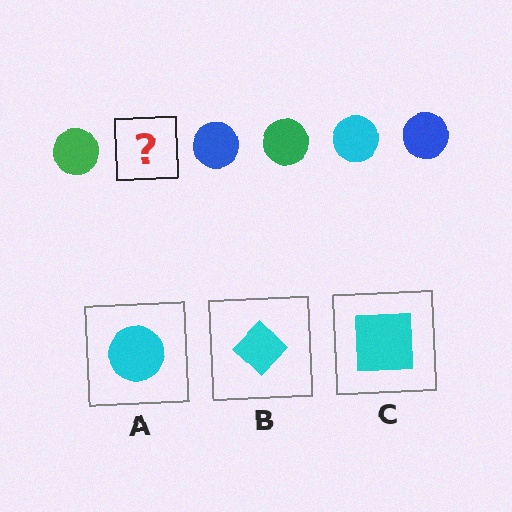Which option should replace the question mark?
Option A.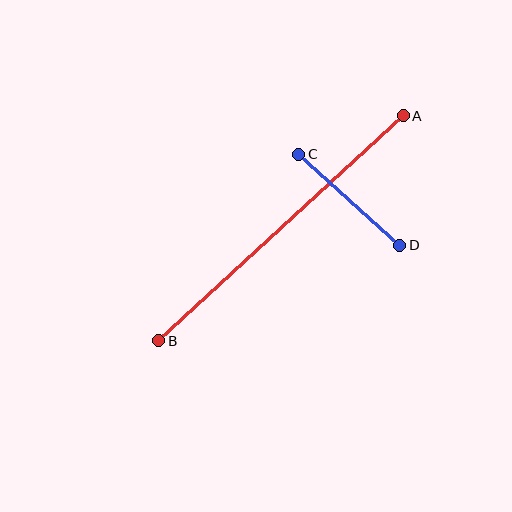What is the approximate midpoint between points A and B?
The midpoint is at approximately (281, 228) pixels.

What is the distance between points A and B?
The distance is approximately 332 pixels.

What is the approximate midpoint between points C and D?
The midpoint is at approximately (349, 200) pixels.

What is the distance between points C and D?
The distance is approximately 136 pixels.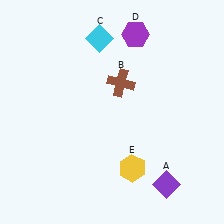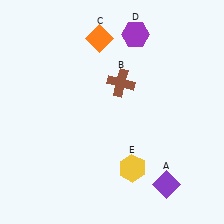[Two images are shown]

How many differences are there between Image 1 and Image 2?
There is 1 difference between the two images.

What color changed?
The diamond (C) changed from cyan in Image 1 to orange in Image 2.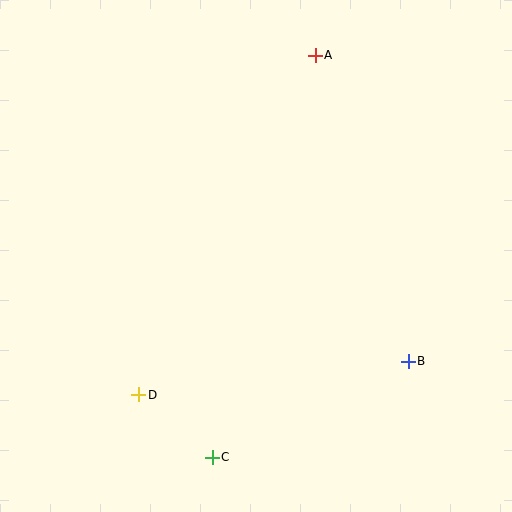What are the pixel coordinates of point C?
Point C is at (212, 457).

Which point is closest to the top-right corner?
Point A is closest to the top-right corner.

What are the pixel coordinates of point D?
Point D is at (139, 395).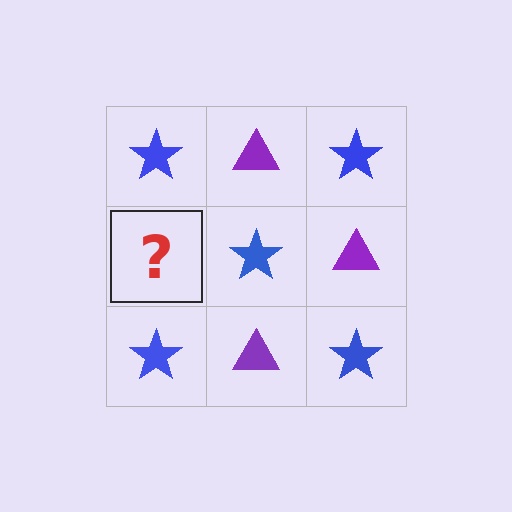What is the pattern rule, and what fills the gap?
The rule is that it alternates blue star and purple triangle in a checkerboard pattern. The gap should be filled with a purple triangle.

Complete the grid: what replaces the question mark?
The question mark should be replaced with a purple triangle.